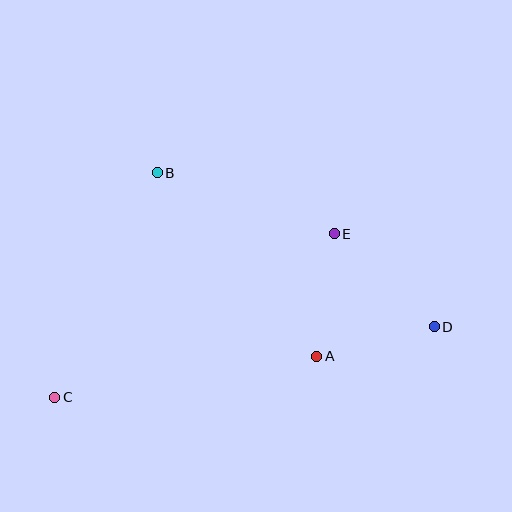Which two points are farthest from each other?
Points C and D are farthest from each other.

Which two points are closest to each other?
Points A and D are closest to each other.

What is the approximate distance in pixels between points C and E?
The distance between C and E is approximately 324 pixels.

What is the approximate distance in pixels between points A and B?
The distance between A and B is approximately 243 pixels.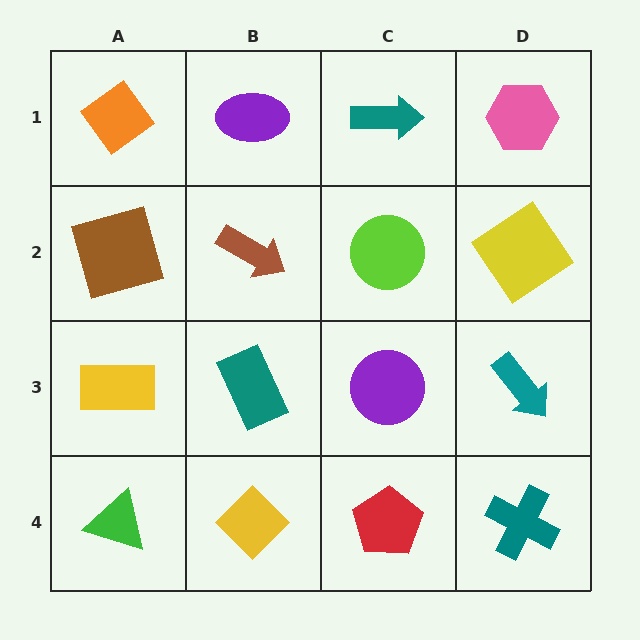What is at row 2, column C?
A lime circle.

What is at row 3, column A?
A yellow rectangle.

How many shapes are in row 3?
4 shapes.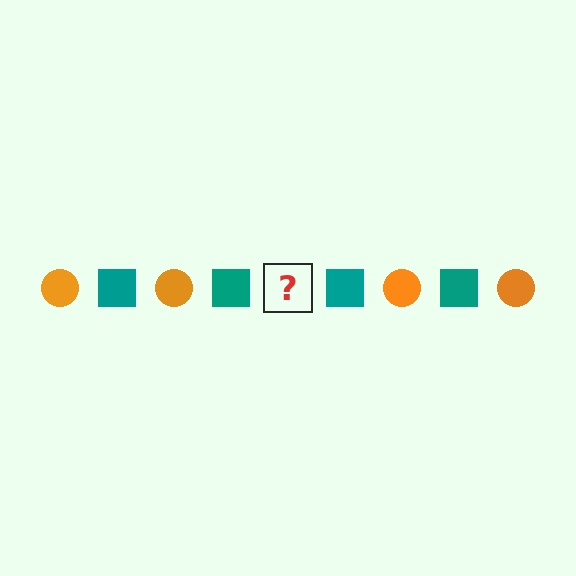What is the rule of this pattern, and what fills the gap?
The rule is that the pattern alternates between orange circle and teal square. The gap should be filled with an orange circle.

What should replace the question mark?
The question mark should be replaced with an orange circle.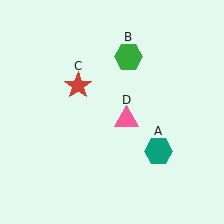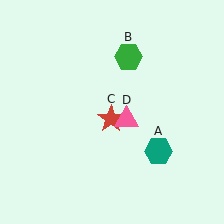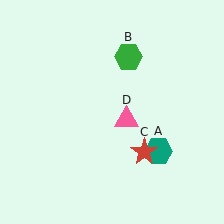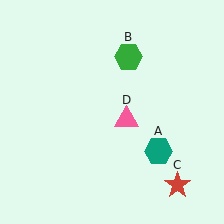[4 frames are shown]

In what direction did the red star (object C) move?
The red star (object C) moved down and to the right.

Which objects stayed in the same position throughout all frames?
Teal hexagon (object A) and green hexagon (object B) and pink triangle (object D) remained stationary.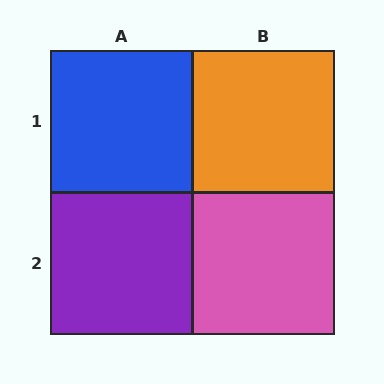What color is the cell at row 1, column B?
Orange.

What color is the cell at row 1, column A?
Blue.